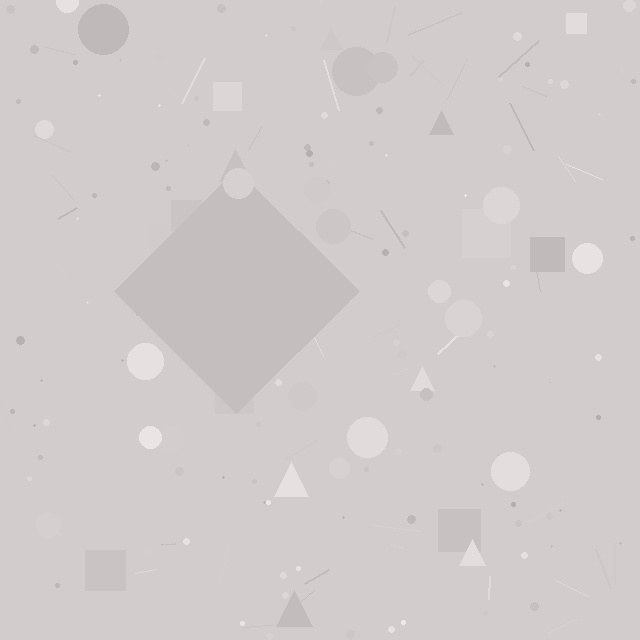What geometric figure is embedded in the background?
A diamond is embedded in the background.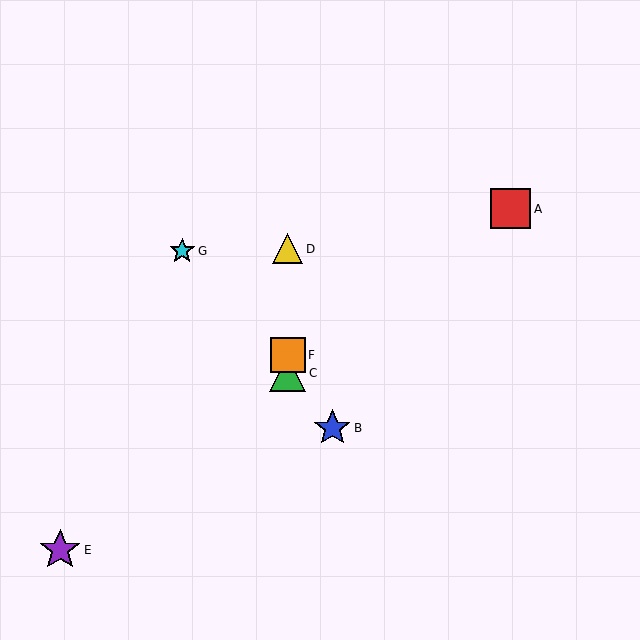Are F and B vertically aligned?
No, F is at x≈288 and B is at x≈332.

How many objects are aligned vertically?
3 objects (C, D, F) are aligned vertically.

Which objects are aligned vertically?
Objects C, D, F are aligned vertically.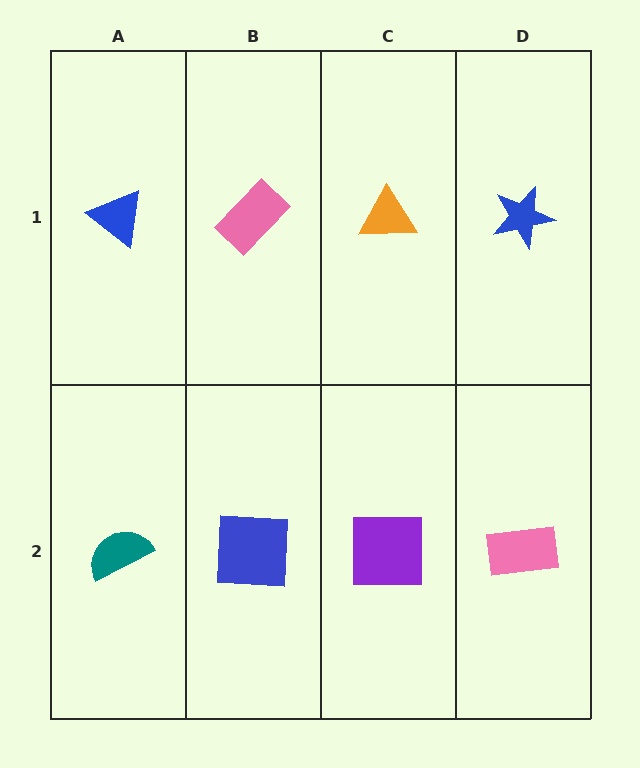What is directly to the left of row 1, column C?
A pink rectangle.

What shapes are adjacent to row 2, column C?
An orange triangle (row 1, column C), a blue square (row 2, column B), a pink rectangle (row 2, column D).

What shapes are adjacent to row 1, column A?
A teal semicircle (row 2, column A), a pink rectangle (row 1, column B).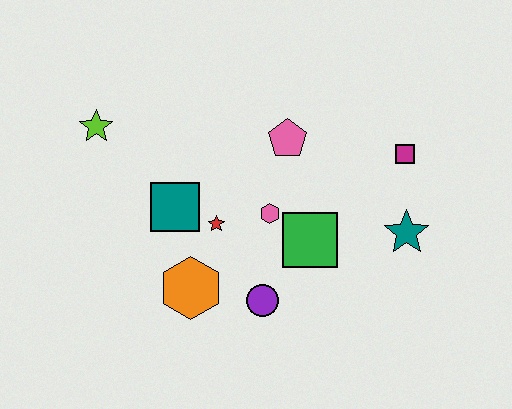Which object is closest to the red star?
The teal square is closest to the red star.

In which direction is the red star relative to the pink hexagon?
The red star is to the left of the pink hexagon.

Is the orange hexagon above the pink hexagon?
No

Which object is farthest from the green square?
The lime star is farthest from the green square.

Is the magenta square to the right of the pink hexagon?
Yes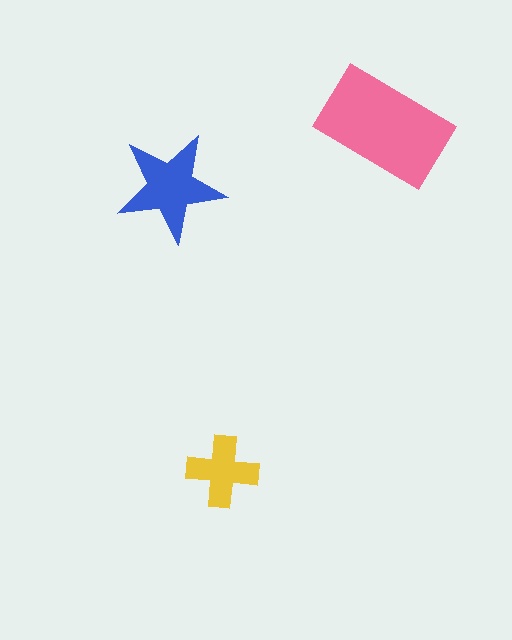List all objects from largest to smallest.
The pink rectangle, the blue star, the yellow cross.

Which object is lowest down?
The yellow cross is bottommost.